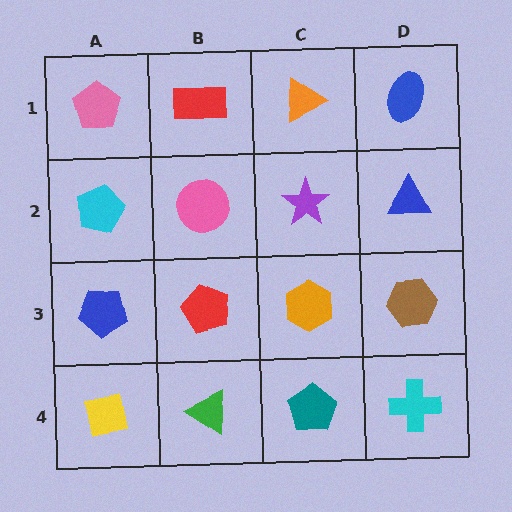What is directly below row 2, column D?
A brown hexagon.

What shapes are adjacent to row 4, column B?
A red pentagon (row 3, column B), a yellow square (row 4, column A), a teal pentagon (row 4, column C).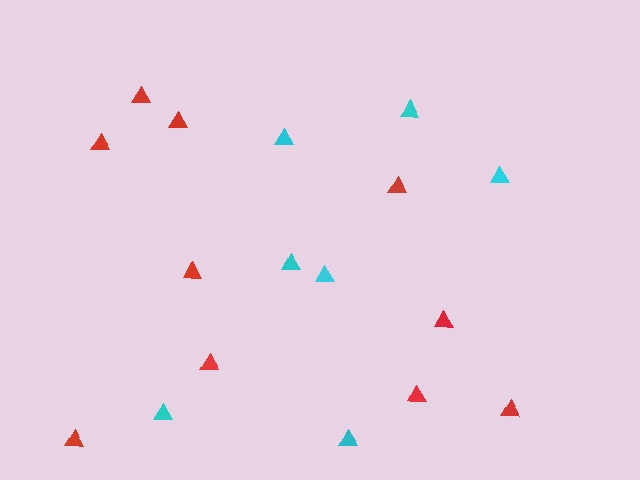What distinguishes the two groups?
There are 2 groups: one group of cyan triangles (7) and one group of red triangles (10).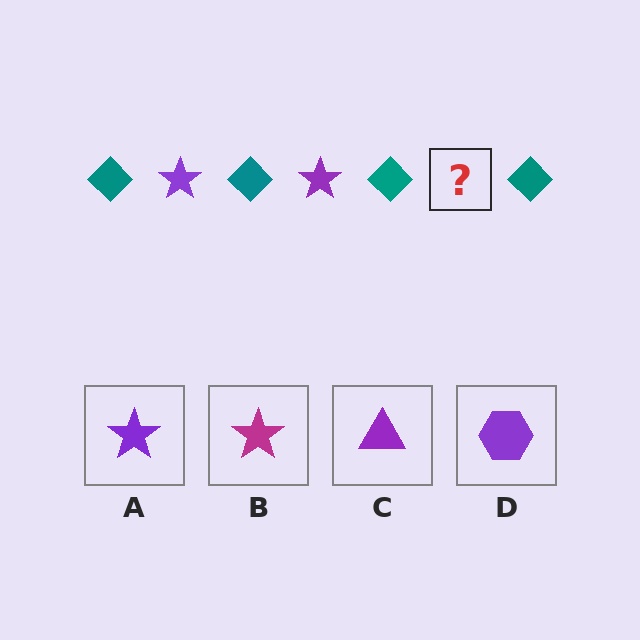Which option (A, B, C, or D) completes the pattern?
A.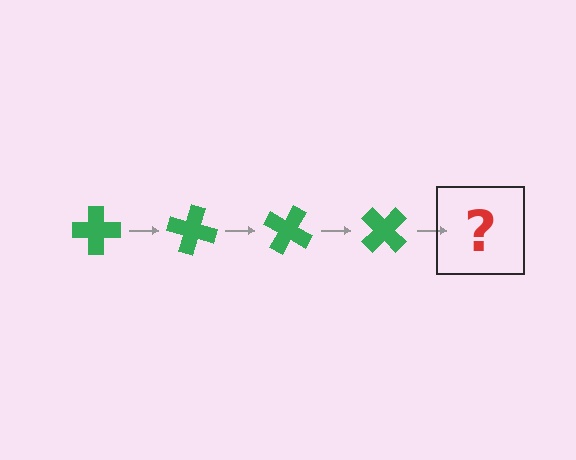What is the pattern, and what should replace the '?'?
The pattern is that the cross rotates 15 degrees each step. The '?' should be a green cross rotated 60 degrees.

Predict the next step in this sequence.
The next step is a green cross rotated 60 degrees.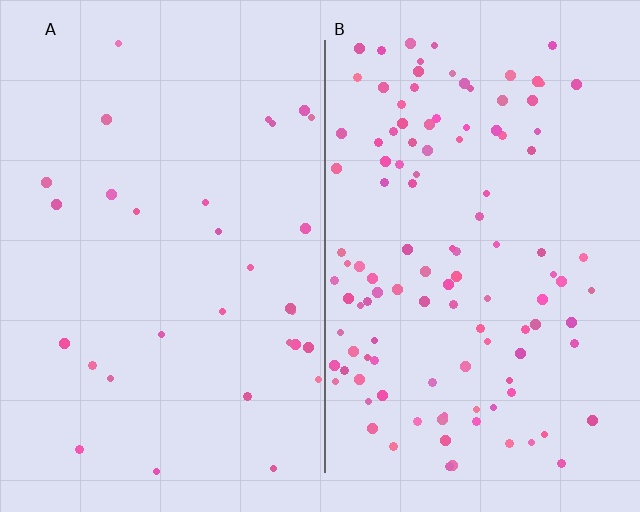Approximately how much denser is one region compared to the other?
Approximately 3.8× — region B over region A.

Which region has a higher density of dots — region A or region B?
B (the right).